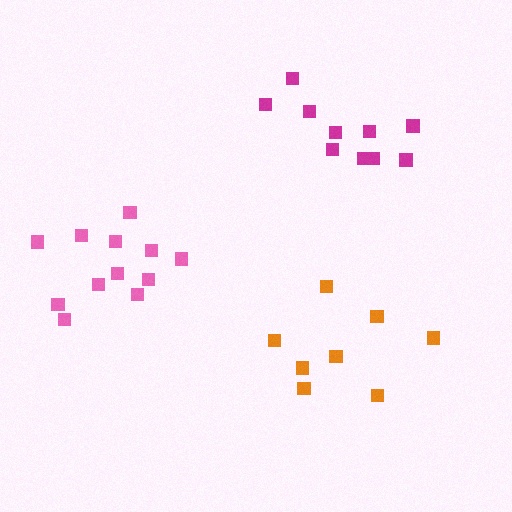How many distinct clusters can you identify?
There are 3 distinct clusters.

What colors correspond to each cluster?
The clusters are colored: pink, orange, magenta.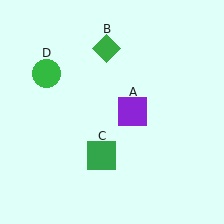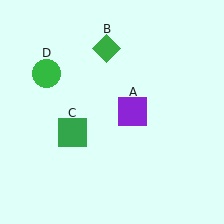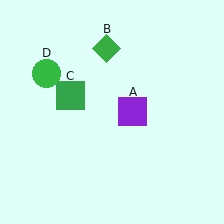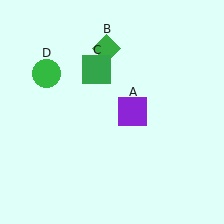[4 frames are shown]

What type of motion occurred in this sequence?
The green square (object C) rotated clockwise around the center of the scene.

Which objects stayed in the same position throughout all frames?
Purple square (object A) and green diamond (object B) and green circle (object D) remained stationary.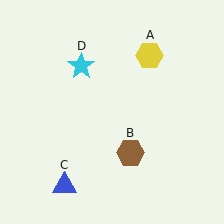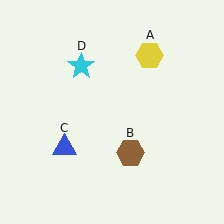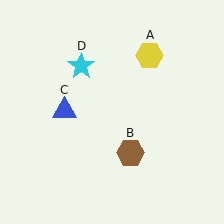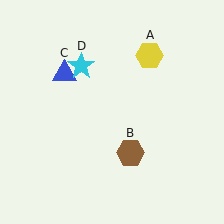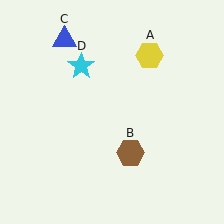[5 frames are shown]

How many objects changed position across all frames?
1 object changed position: blue triangle (object C).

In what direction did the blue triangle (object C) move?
The blue triangle (object C) moved up.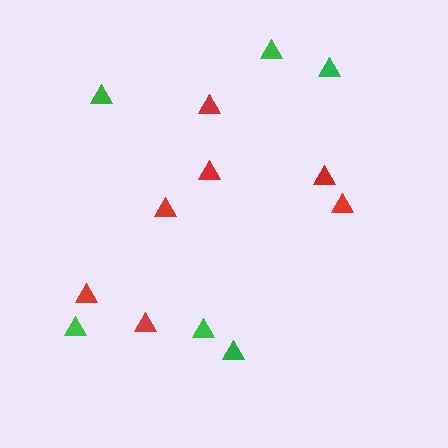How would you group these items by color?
There are 2 groups: one group of red triangles (7) and one group of green triangles (6).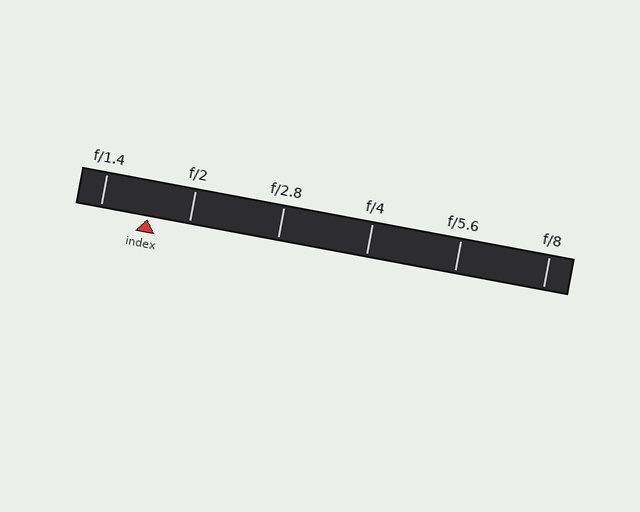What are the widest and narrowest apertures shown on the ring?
The widest aperture shown is f/1.4 and the narrowest is f/8.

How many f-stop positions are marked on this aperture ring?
There are 6 f-stop positions marked.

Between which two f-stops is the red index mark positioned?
The index mark is between f/1.4 and f/2.